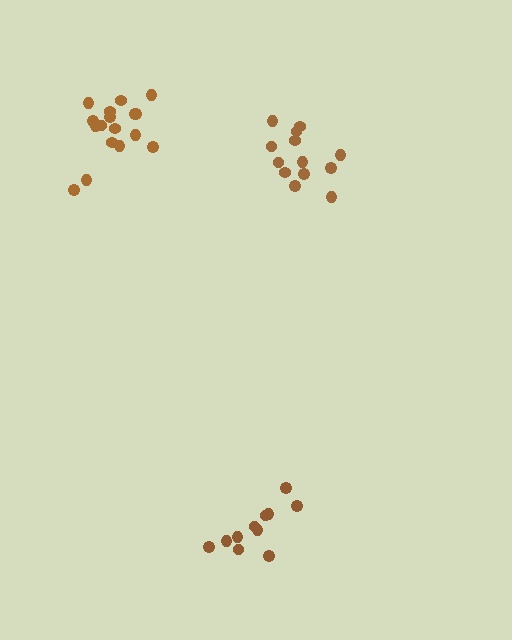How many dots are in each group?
Group 1: 13 dots, Group 2: 11 dots, Group 3: 17 dots (41 total).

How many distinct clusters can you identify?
There are 3 distinct clusters.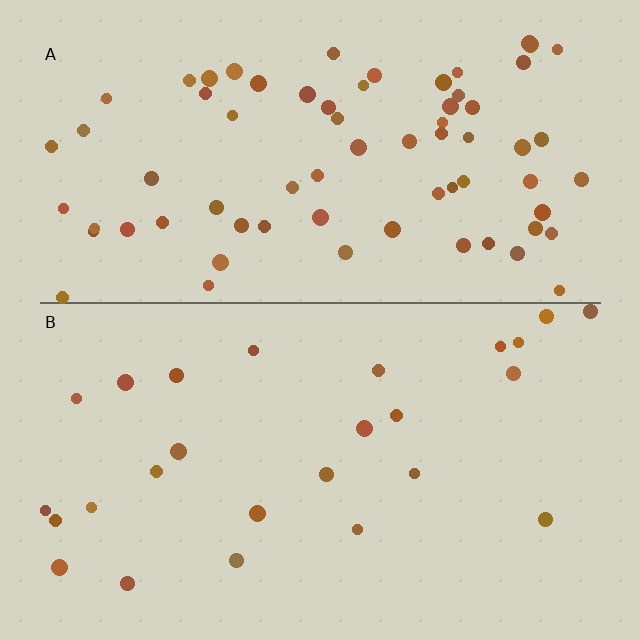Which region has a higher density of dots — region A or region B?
A (the top).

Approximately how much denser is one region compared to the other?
Approximately 2.7× — region A over region B.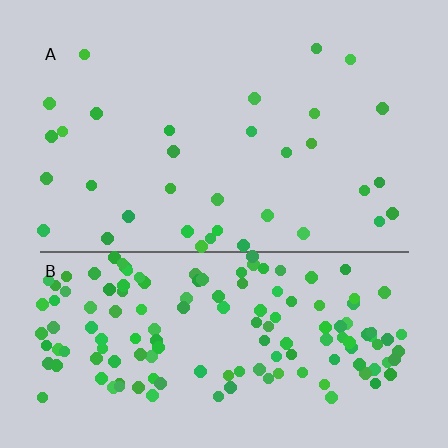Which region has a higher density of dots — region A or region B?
B (the bottom).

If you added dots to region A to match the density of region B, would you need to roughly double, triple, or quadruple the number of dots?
Approximately quadruple.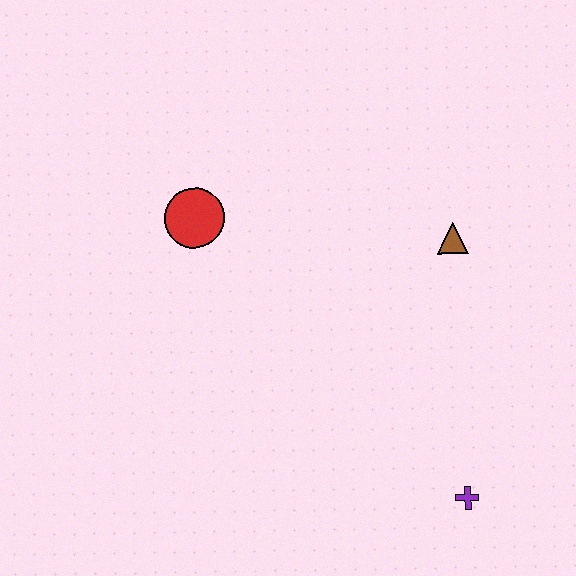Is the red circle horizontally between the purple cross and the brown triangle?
No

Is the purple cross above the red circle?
No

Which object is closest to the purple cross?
The brown triangle is closest to the purple cross.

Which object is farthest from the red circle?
The purple cross is farthest from the red circle.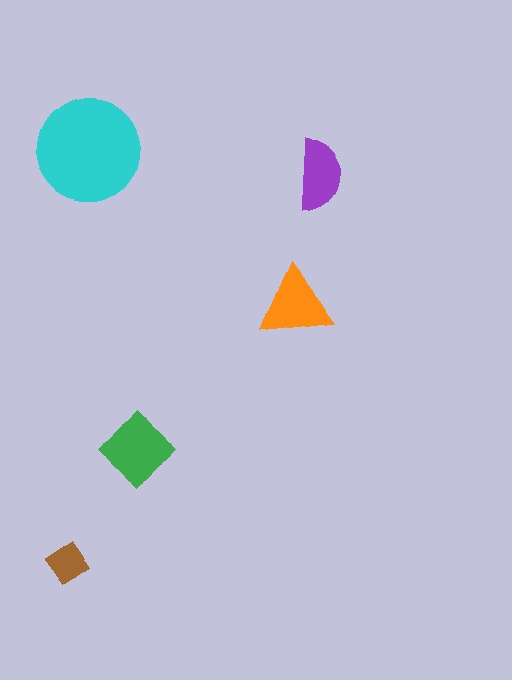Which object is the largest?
The cyan circle.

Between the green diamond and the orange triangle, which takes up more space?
The green diamond.